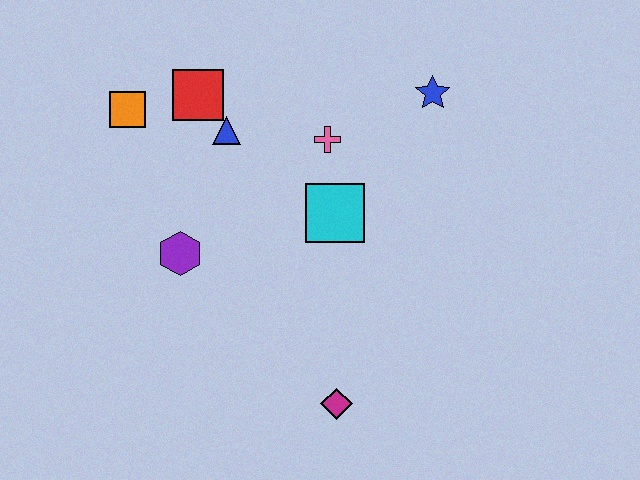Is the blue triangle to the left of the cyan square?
Yes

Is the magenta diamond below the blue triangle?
Yes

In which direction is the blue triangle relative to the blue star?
The blue triangle is to the left of the blue star.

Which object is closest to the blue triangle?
The red square is closest to the blue triangle.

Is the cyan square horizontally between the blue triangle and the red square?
No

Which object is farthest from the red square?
The magenta diamond is farthest from the red square.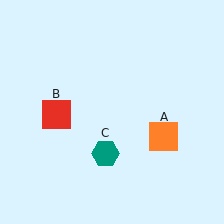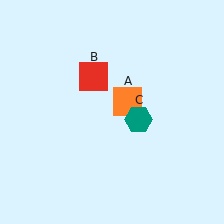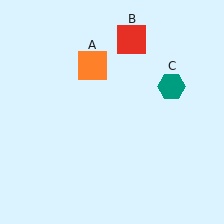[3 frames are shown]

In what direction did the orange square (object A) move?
The orange square (object A) moved up and to the left.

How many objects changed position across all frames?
3 objects changed position: orange square (object A), red square (object B), teal hexagon (object C).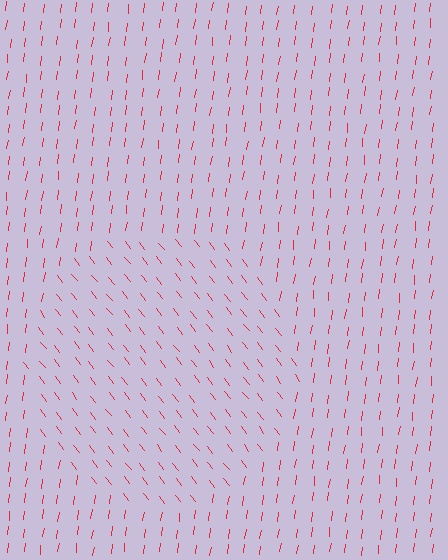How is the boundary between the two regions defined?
The boundary is defined purely by a change in line orientation (approximately 45 degrees difference). All lines are the same color and thickness.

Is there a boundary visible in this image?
Yes, there is a texture boundary formed by a change in line orientation.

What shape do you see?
I see a circle.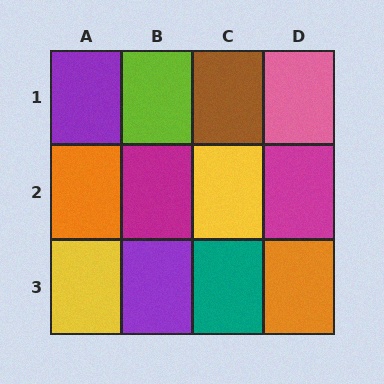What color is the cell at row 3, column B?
Purple.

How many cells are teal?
1 cell is teal.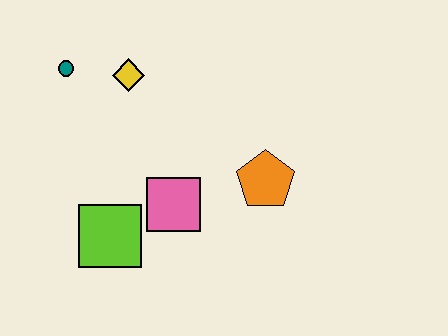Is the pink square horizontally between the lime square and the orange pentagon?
Yes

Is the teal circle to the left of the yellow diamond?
Yes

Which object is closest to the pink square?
The lime square is closest to the pink square.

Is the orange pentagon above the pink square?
Yes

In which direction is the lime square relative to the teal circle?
The lime square is below the teal circle.